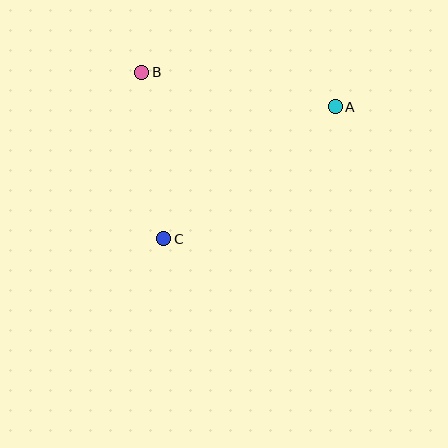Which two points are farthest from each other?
Points A and C are farthest from each other.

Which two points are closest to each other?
Points B and C are closest to each other.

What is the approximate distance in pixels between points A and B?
The distance between A and B is approximately 197 pixels.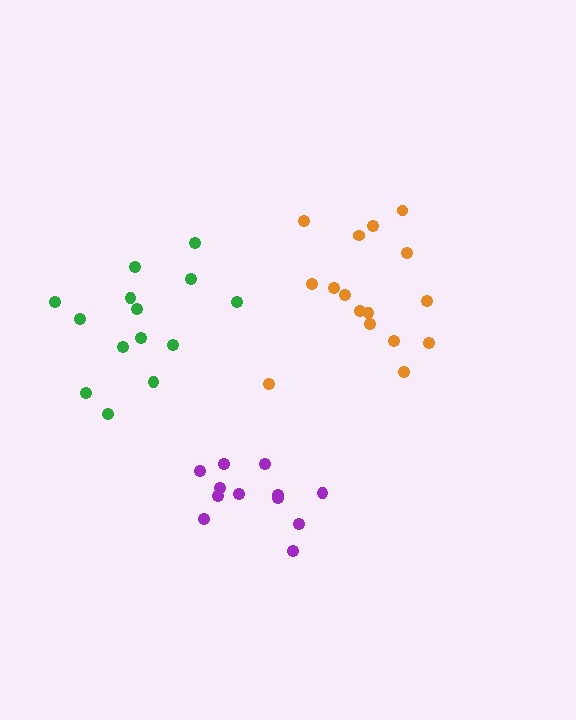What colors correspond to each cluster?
The clusters are colored: purple, orange, green.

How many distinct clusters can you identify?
There are 3 distinct clusters.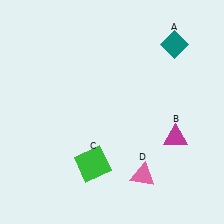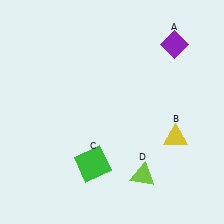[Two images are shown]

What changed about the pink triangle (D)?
In Image 1, D is pink. In Image 2, it changed to lime.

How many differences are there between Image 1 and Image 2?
There are 3 differences between the two images.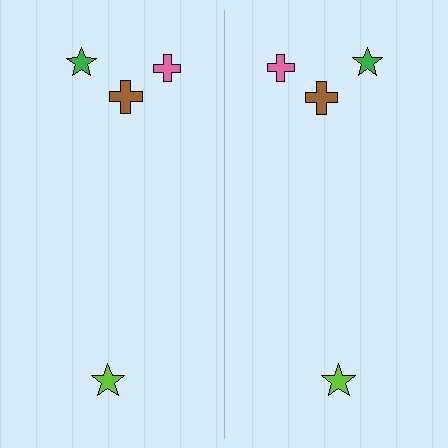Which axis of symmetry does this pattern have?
The pattern has a vertical axis of symmetry running through the center of the image.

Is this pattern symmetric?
Yes, this pattern has bilateral (reflection) symmetry.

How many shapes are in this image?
There are 8 shapes in this image.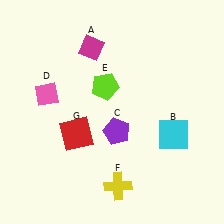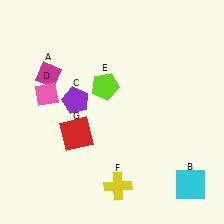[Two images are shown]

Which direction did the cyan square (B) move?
The cyan square (B) moved down.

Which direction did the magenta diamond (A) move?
The magenta diamond (A) moved left.